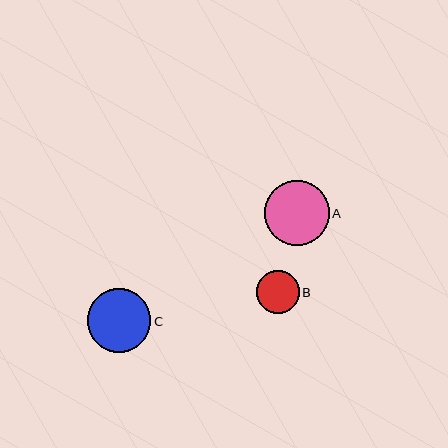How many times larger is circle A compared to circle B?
Circle A is approximately 1.5 times the size of circle B.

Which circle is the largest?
Circle A is the largest with a size of approximately 65 pixels.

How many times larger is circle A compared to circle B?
Circle A is approximately 1.5 times the size of circle B.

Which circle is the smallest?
Circle B is the smallest with a size of approximately 43 pixels.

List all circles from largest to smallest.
From largest to smallest: A, C, B.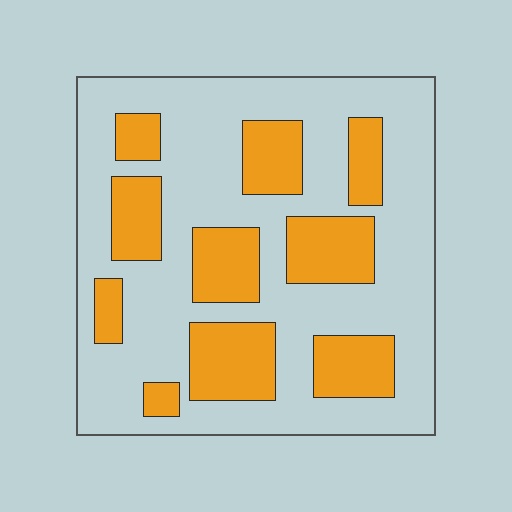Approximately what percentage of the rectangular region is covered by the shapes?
Approximately 30%.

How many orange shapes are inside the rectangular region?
10.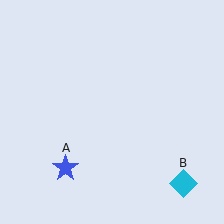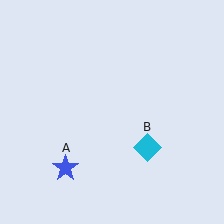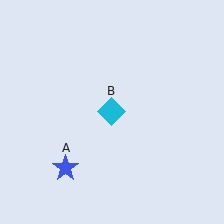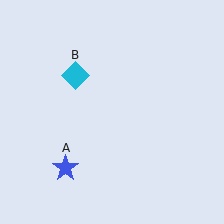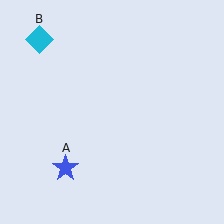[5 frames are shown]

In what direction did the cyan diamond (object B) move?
The cyan diamond (object B) moved up and to the left.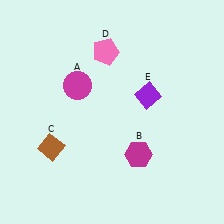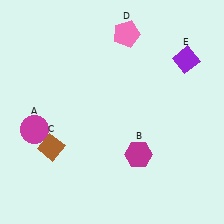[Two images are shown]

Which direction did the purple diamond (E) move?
The purple diamond (E) moved right.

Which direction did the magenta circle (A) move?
The magenta circle (A) moved down.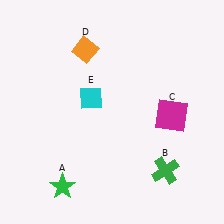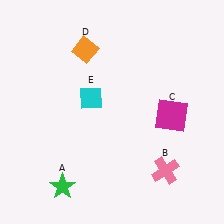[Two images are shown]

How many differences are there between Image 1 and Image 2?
There is 1 difference between the two images.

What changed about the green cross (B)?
In Image 1, B is green. In Image 2, it changed to pink.